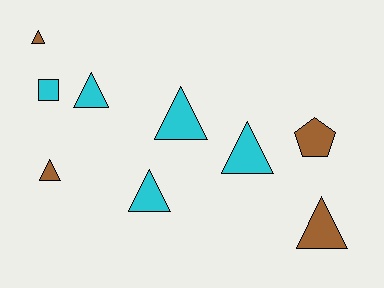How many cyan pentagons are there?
There are no cyan pentagons.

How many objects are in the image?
There are 9 objects.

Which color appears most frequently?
Cyan, with 5 objects.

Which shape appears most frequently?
Triangle, with 7 objects.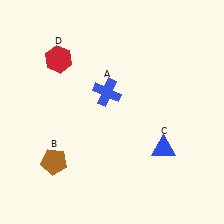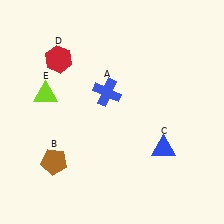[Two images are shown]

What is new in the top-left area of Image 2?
A lime triangle (E) was added in the top-left area of Image 2.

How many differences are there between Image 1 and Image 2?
There is 1 difference between the two images.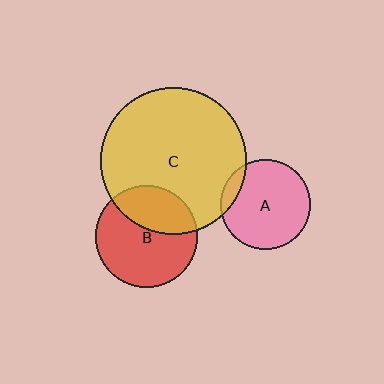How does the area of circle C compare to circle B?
Approximately 2.1 times.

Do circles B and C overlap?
Yes.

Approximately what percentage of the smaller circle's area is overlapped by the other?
Approximately 35%.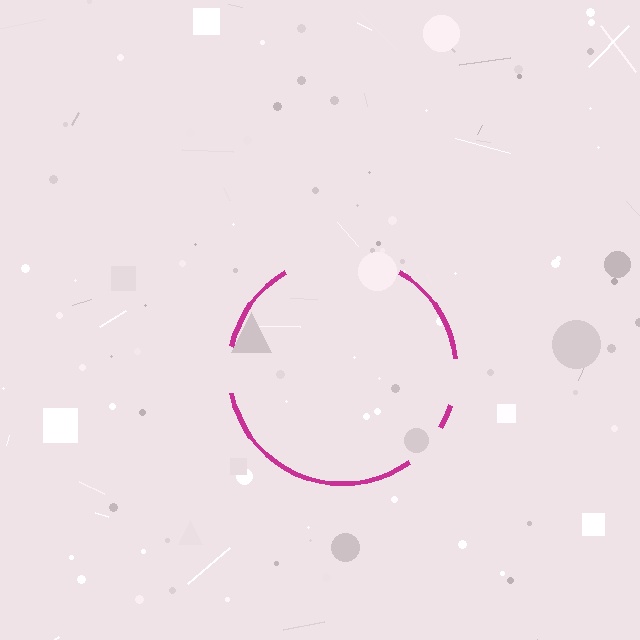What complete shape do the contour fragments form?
The contour fragments form a circle.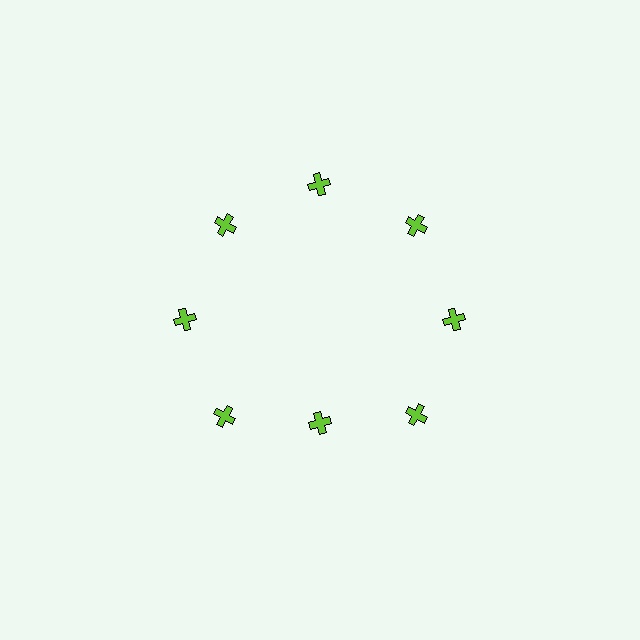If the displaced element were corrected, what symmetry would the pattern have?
It would have 8-fold rotational symmetry — the pattern would map onto itself every 45 degrees.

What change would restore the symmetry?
The symmetry would be restored by moving it outward, back onto the ring so that all 8 crosses sit at equal angles and equal distance from the center.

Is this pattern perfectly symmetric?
No. The 8 lime crosses are arranged in a ring, but one element near the 6 o'clock position is pulled inward toward the center, breaking the 8-fold rotational symmetry.